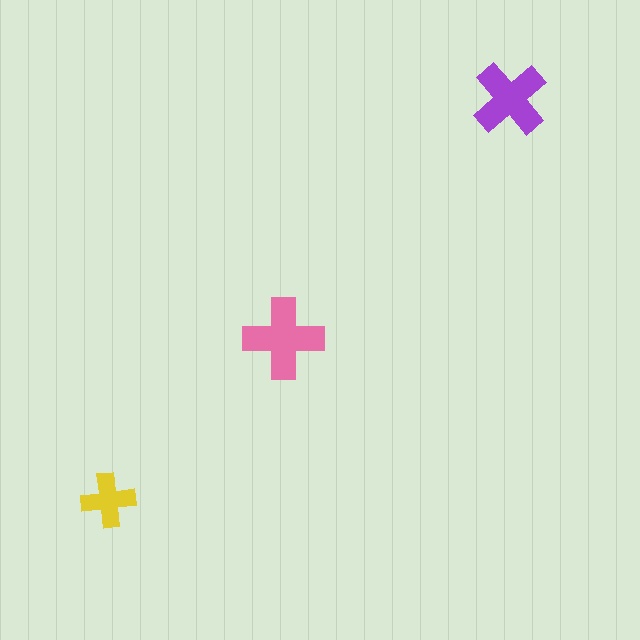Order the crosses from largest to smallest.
the pink one, the purple one, the yellow one.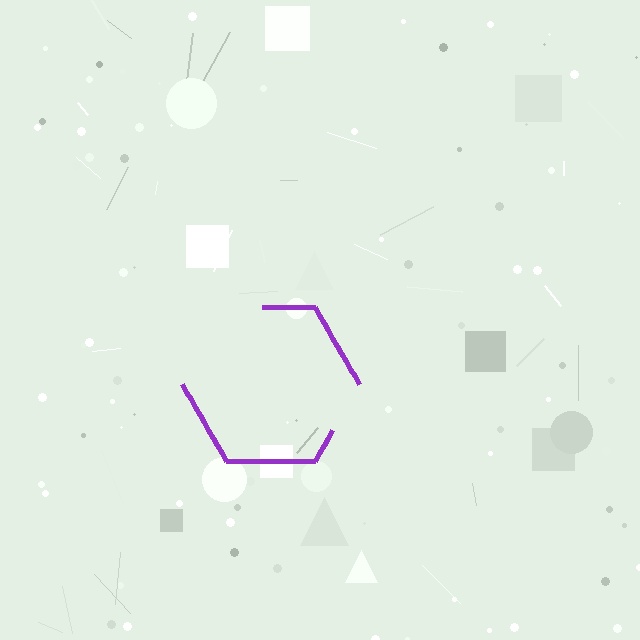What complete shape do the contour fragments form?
The contour fragments form a hexagon.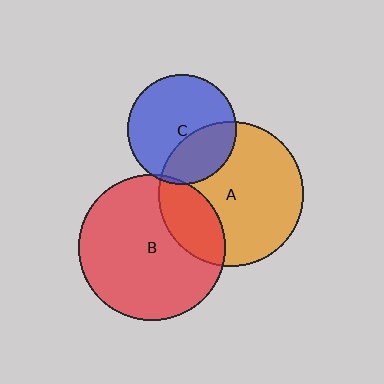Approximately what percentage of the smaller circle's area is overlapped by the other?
Approximately 35%.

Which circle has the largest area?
Circle B (red).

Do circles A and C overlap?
Yes.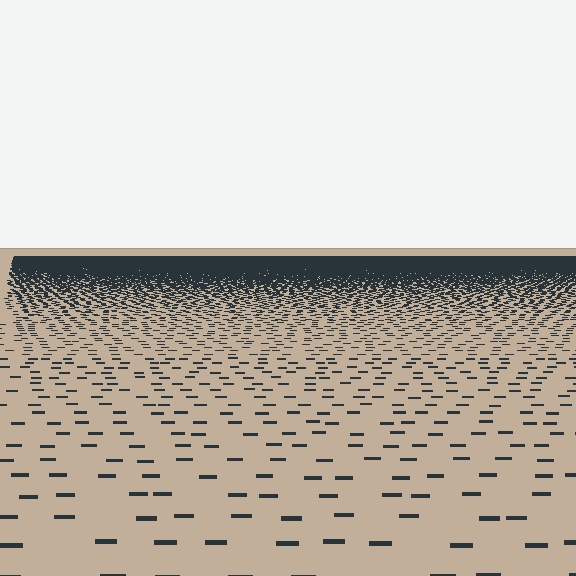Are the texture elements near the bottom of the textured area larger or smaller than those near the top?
Larger. Near the bottom, elements are closer to the viewer and appear at a bigger on-screen size.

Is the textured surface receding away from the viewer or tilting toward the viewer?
The surface is receding away from the viewer. Texture elements get smaller and denser toward the top.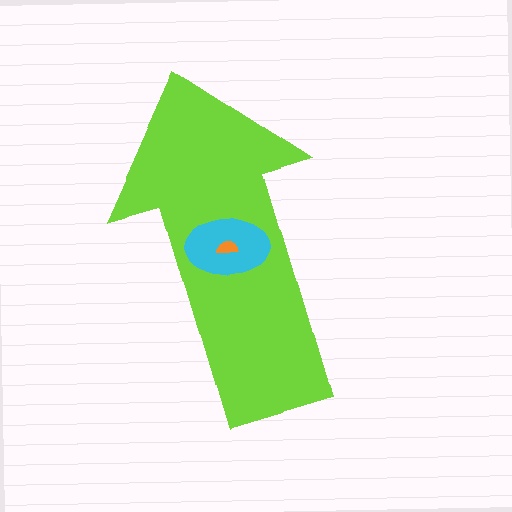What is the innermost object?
The orange semicircle.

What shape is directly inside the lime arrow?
The cyan ellipse.